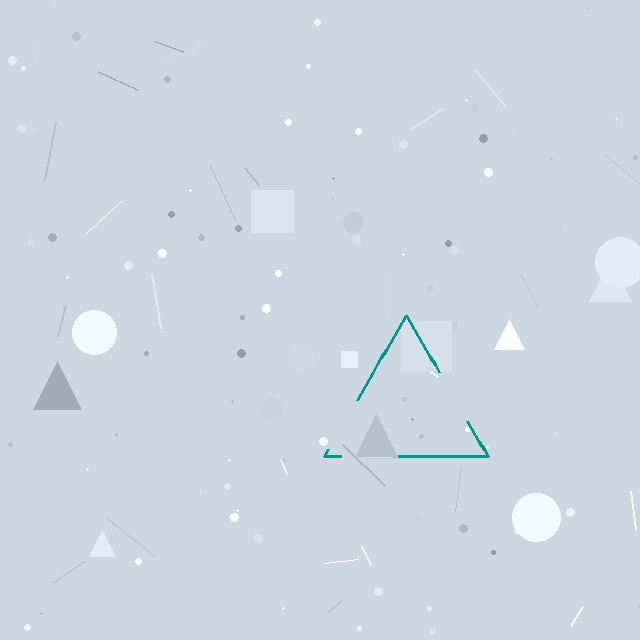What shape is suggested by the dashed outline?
The dashed outline suggests a triangle.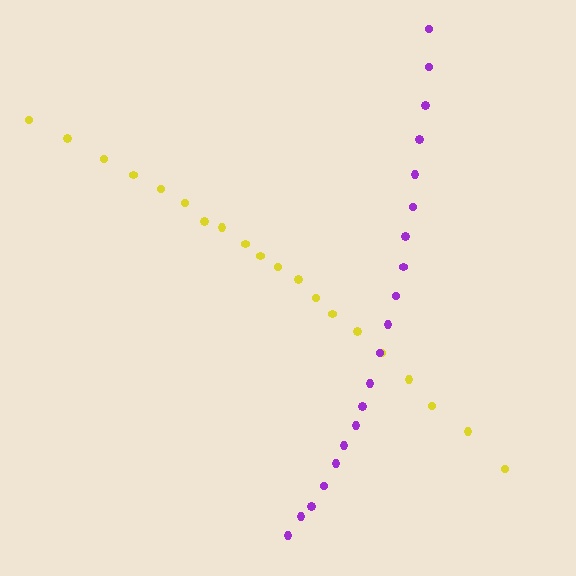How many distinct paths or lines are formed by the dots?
There are 2 distinct paths.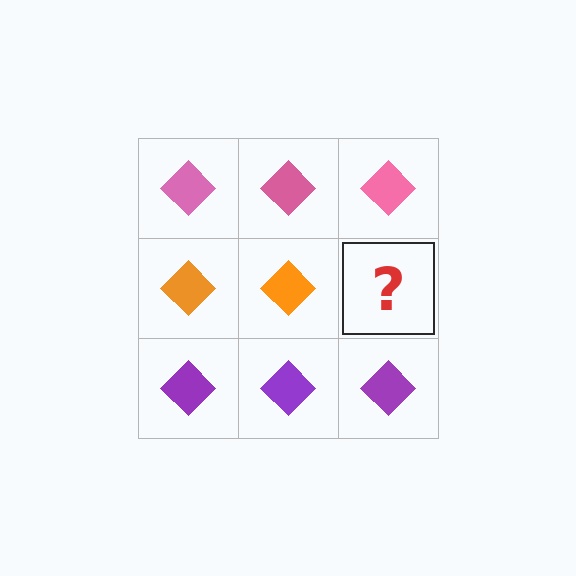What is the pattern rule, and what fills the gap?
The rule is that each row has a consistent color. The gap should be filled with an orange diamond.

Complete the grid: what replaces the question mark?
The question mark should be replaced with an orange diamond.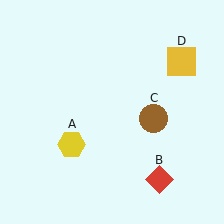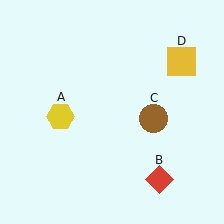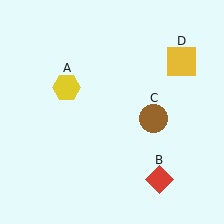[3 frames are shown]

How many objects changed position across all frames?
1 object changed position: yellow hexagon (object A).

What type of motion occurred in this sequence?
The yellow hexagon (object A) rotated clockwise around the center of the scene.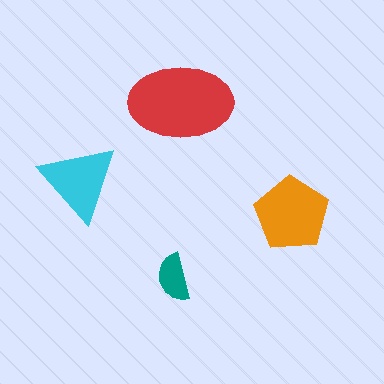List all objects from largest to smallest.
The red ellipse, the orange pentagon, the cyan triangle, the teal semicircle.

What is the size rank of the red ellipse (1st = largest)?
1st.